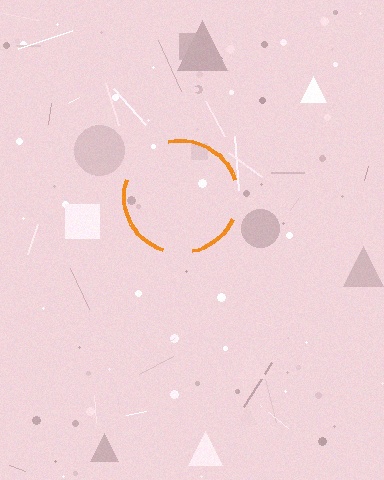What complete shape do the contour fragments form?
The contour fragments form a circle.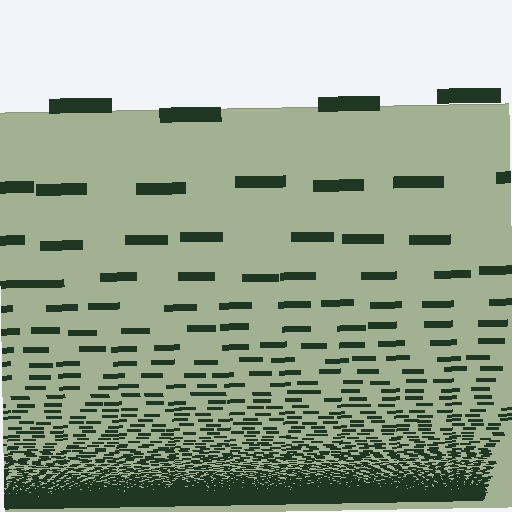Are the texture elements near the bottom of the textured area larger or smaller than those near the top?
Smaller. The gradient is inverted — elements near the bottom are smaller and denser.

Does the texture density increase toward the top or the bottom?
Density increases toward the bottom.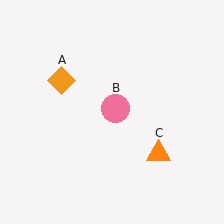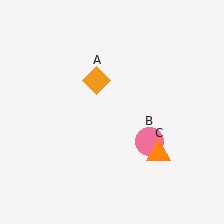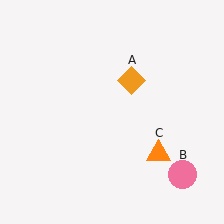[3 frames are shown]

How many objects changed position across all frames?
2 objects changed position: orange diamond (object A), pink circle (object B).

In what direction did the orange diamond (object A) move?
The orange diamond (object A) moved right.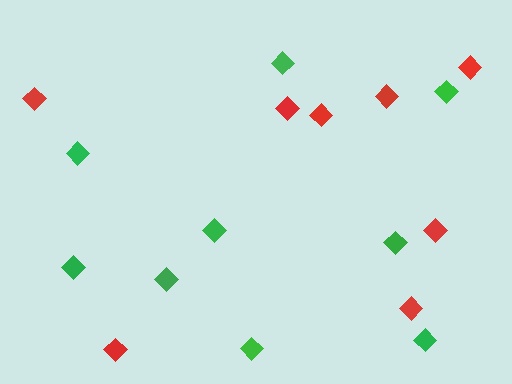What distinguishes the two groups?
There are 2 groups: one group of red diamonds (8) and one group of green diamonds (9).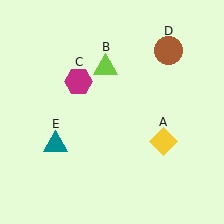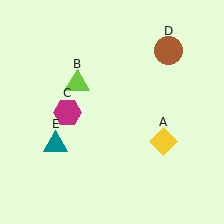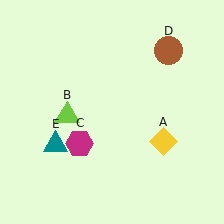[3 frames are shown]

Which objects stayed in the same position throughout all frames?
Yellow diamond (object A) and brown circle (object D) and teal triangle (object E) remained stationary.